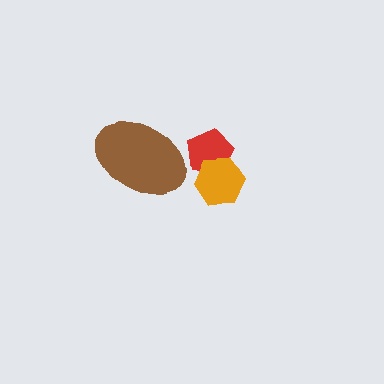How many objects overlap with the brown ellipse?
0 objects overlap with the brown ellipse.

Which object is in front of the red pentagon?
The orange hexagon is in front of the red pentagon.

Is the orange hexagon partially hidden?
No, no other shape covers it.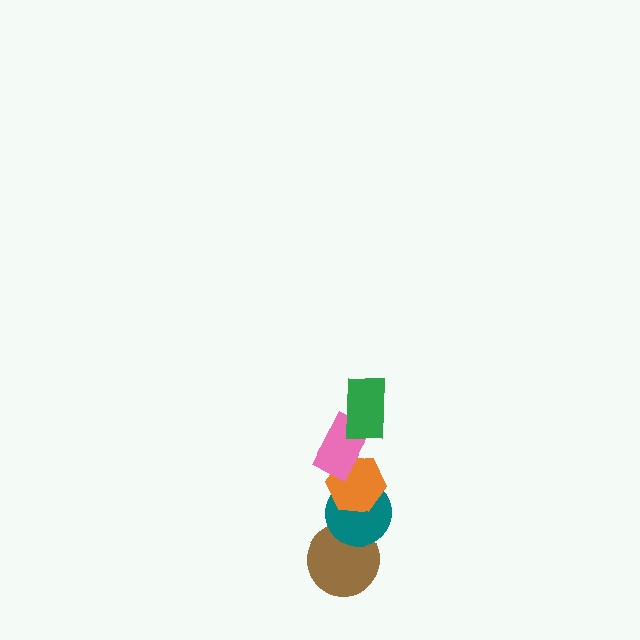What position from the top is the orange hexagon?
The orange hexagon is 3rd from the top.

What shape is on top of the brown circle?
The teal circle is on top of the brown circle.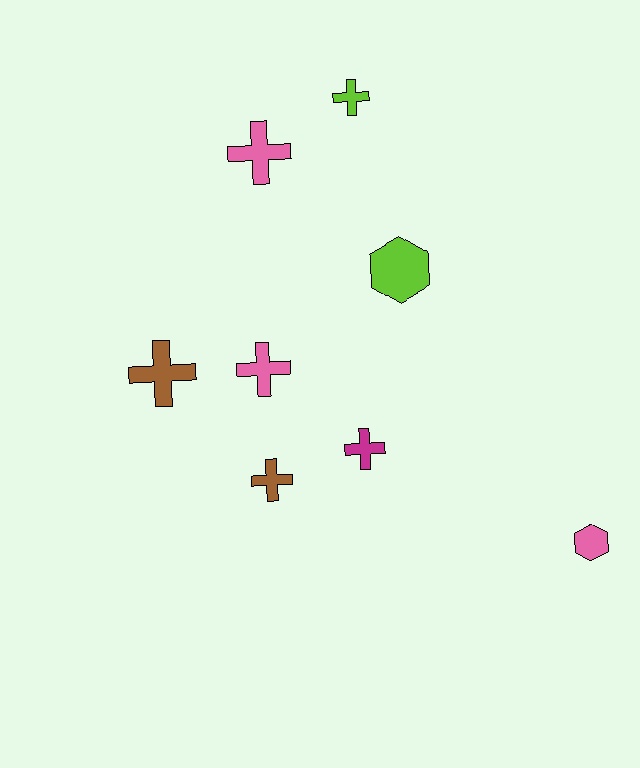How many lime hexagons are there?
There is 1 lime hexagon.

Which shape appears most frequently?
Cross, with 6 objects.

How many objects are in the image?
There are 8 objects.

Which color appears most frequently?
Pink, with 3 objects.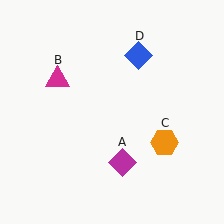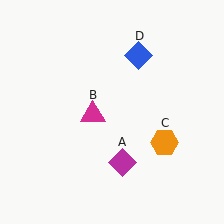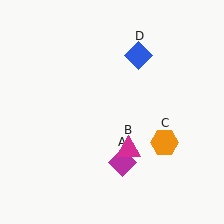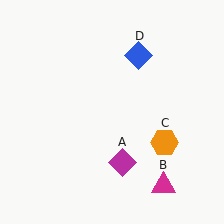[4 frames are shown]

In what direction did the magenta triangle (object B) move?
The magenta triangle (object B) moved down and to the right.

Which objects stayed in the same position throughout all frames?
Magenta diamond (object A) and orange hexagon (object C) and blue diamond (object D) remained stationary.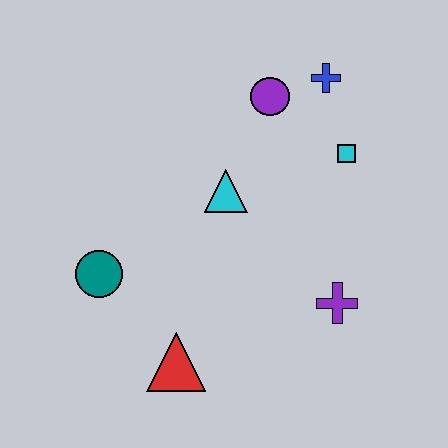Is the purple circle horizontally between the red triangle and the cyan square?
Yes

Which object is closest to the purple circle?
The blue cross is closest to the purple circle.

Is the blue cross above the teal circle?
Yes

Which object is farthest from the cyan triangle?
The red triangle is farthest from the cyan triangle.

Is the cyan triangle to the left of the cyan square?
Yes